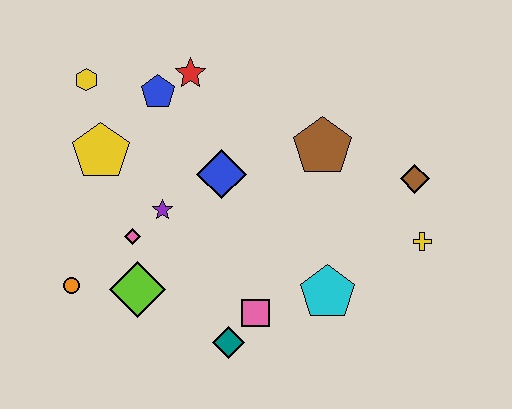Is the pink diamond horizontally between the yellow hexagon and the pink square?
Yes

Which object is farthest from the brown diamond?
The orange circle is farthest from the brown diamond.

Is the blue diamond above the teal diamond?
Yes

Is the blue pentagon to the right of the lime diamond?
Yes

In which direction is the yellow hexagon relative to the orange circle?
The yellow hexagon is above the orange circle.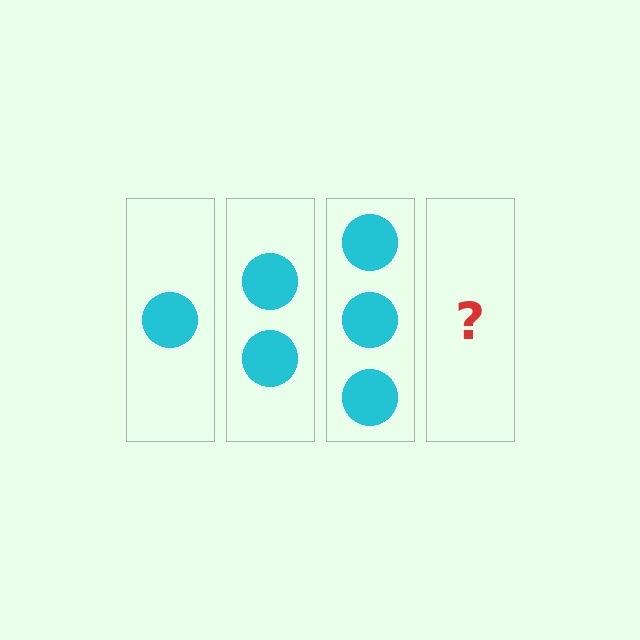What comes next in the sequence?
The next element should be 4 circles.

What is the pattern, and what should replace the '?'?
The pattern is that each step adds one more circle. The '?' should be 4 circles.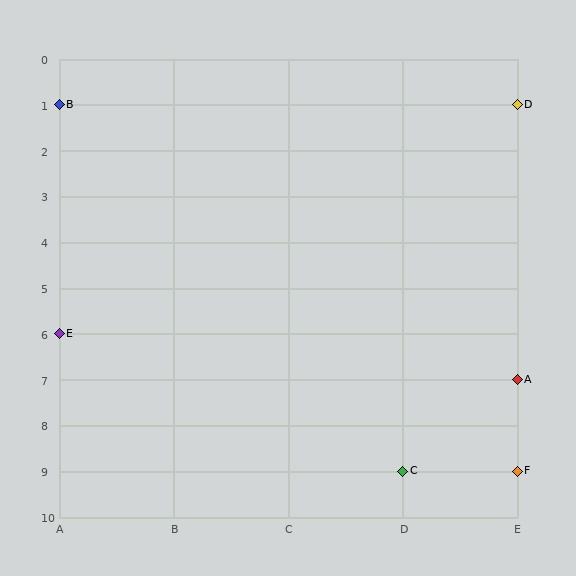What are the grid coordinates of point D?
Point D is at grid coordinates (E, 1).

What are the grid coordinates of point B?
Point B is at grid coordinates (A, 1).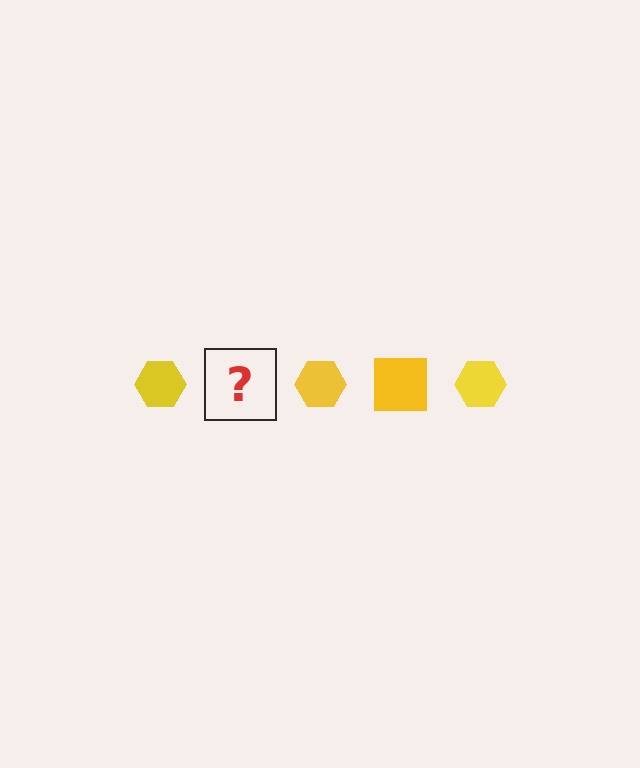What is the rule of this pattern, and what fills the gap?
The rule is that the pattern cycles through hexagon, square shapes in yellow. The gap should be filled with a yellow square.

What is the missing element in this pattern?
The missing element is a yellow square.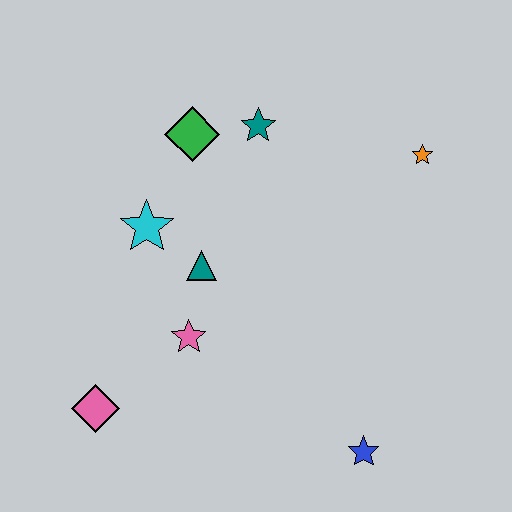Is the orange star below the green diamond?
Yes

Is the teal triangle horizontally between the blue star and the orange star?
No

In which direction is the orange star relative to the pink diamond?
The orange star is to the right of the pink diamond.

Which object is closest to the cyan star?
The teal triangle is closest to the cyan star.